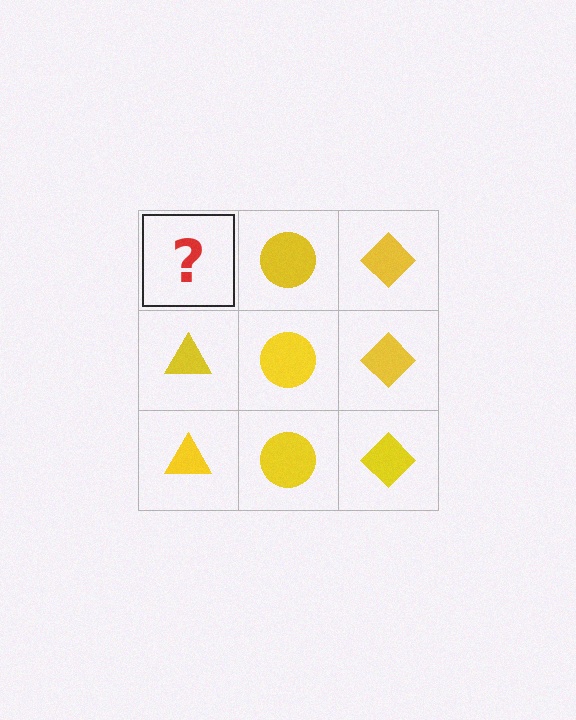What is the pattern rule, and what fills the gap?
The rule is that each column has a consistent shape. The gap should be filled with a yellow triangle.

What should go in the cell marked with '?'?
The missing cell should contain a yellow triangle.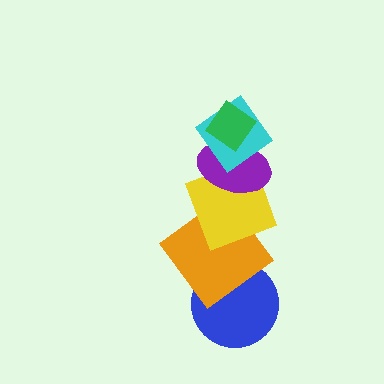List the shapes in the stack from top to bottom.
From top to bottom: the green diamond, the cyan diamond, the purple ellipse, the yellow square, the orange diamond, the blue circle.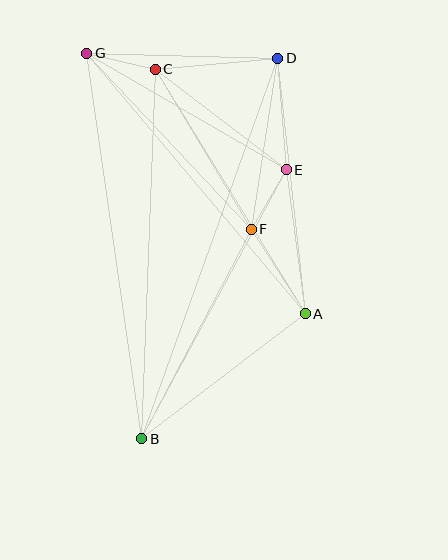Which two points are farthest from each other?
Points B and D are farthest from each other.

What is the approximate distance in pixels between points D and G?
The distance between D and G is approximately 191 pixels.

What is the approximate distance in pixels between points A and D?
The distance between A and D is approximately 257 pixels.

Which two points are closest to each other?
Points E and F are closest to each other.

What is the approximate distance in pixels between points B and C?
The distance between B and C is approximately 370 pixels.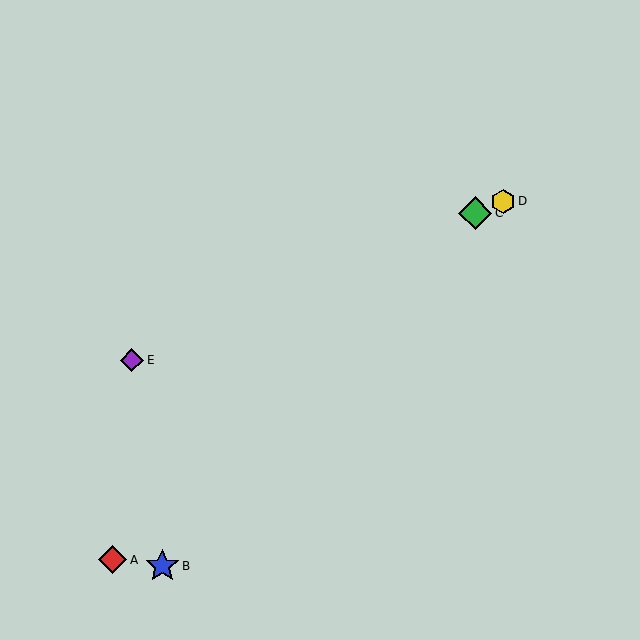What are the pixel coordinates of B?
Object B is at (162, 566).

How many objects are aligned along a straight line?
3 objects (C, D, E) are aligned along a straight line.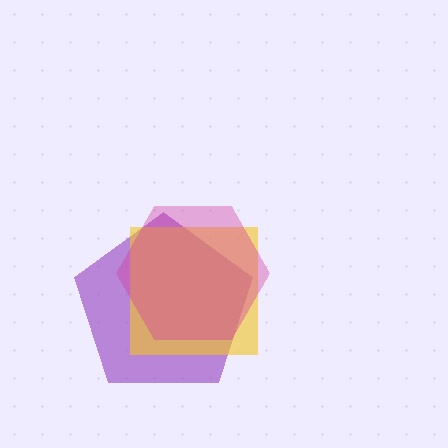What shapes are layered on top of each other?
The layered shapes are: a purple pentagon, a yellow square, a magenta hexagon.